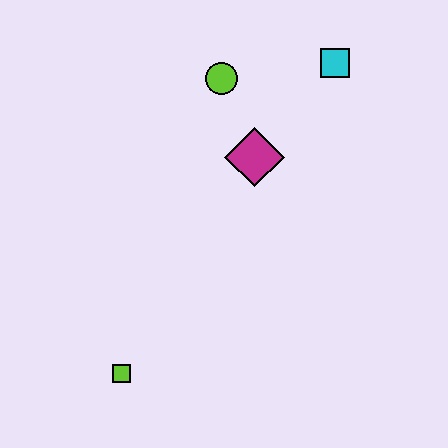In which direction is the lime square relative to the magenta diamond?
The lime square is below the magenta diamond.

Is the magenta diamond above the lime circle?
No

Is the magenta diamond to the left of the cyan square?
Yes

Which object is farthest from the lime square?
The cyan square is farthest from the lime square.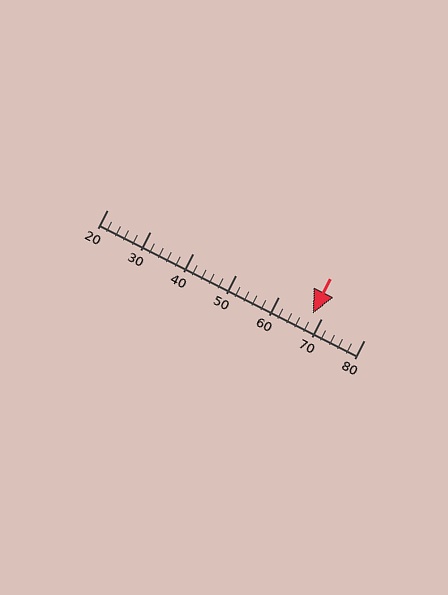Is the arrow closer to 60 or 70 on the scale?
The arrow is closer to 70.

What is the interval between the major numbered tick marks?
The major tick marks are spaced 10 units apart.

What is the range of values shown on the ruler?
The ruler shows values from 20 to 80.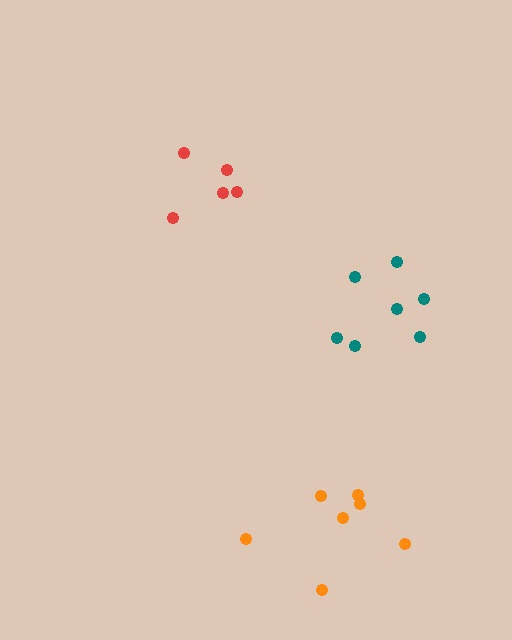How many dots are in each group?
Group 1: 5 dots, Group 2: 7 dots, Group 3: 7 dots (19 total).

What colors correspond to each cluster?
The clusters are colored: red, teal, orange.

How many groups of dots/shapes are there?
There are 3 groups.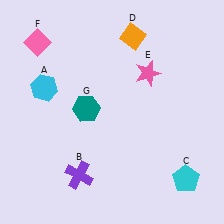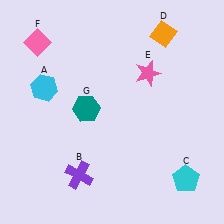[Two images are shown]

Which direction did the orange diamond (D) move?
The orange diamond (D) moved right.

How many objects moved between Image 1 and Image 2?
1 object moved between the two images.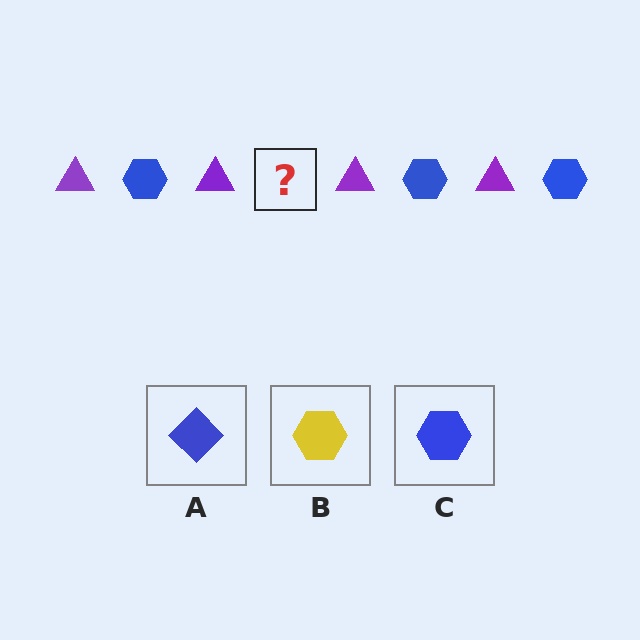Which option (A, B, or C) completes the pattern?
C.